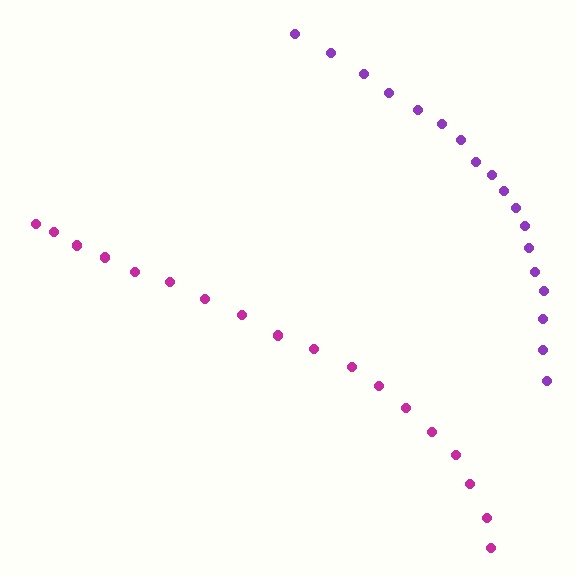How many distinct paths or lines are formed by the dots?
There are 2 distinct paths.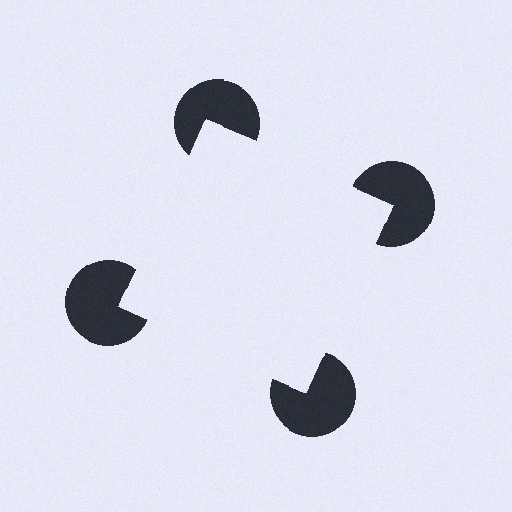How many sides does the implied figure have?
4 sides.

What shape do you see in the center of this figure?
An illusory square — its edges are inferred from the aligned wedge cuts in the pac-man discs, not physically drawn.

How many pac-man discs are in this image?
There are 4 — one at each vertex of the illusory square.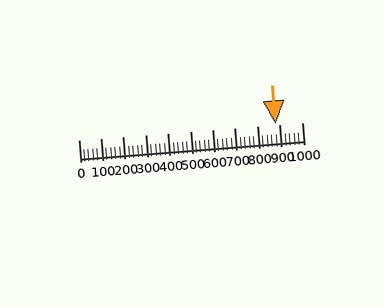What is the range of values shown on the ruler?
The ruler shows values from 0 to 1000.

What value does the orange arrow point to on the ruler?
The orange arrow points to approximately 880.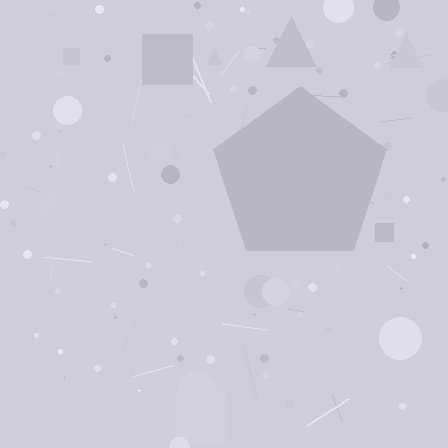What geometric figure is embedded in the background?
A pentagon is embedded in the background.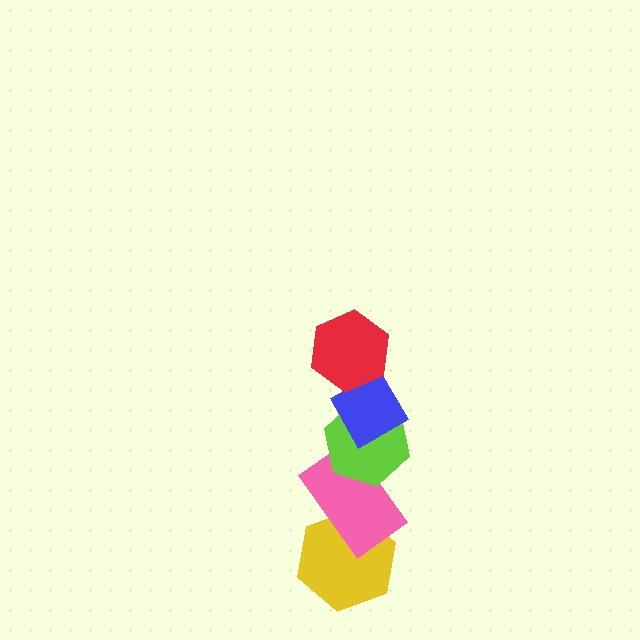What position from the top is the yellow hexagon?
The yellow hexagon is 5th from the top.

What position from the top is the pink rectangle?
The pink rectangle is 4th from the top.